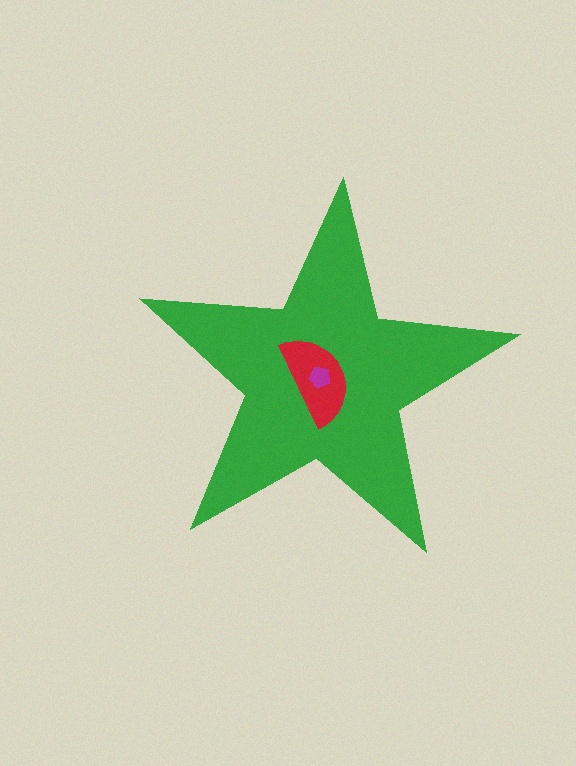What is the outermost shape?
The green star.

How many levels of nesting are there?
3.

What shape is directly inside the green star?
The red semicircle.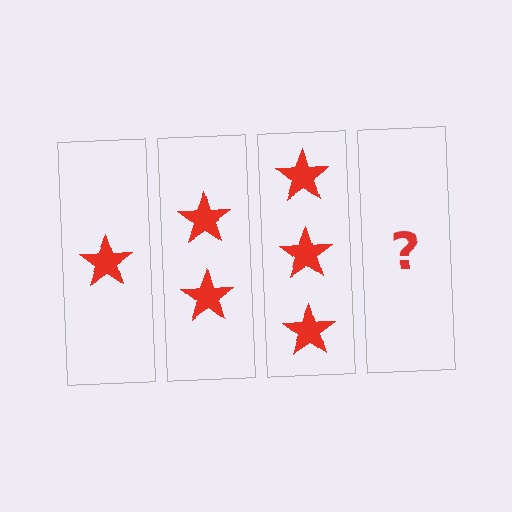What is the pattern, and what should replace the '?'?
The pattern is that each step adds one more star. The '?' should be 4 stars.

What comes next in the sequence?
The next element should be 4 stars.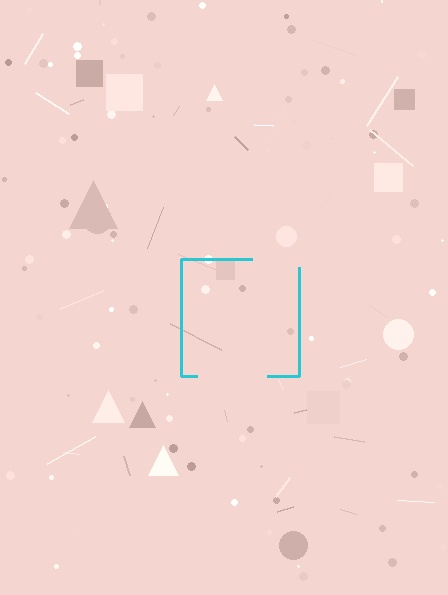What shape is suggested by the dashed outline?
The dashed outline suggests a square.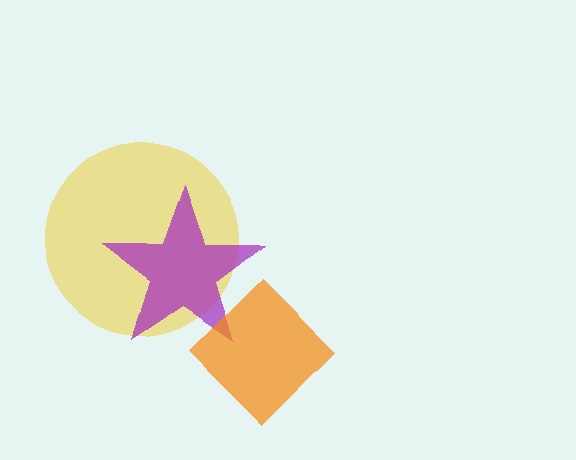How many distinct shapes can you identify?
There are 3 distinct shapes: a yellow circle, a purple star, an orange diamond.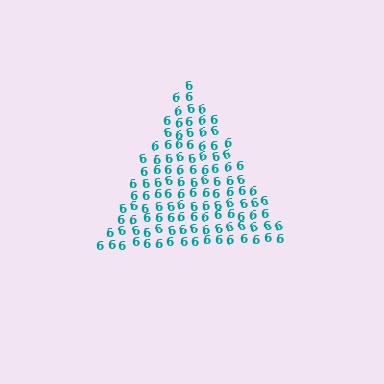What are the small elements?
The small elements are digit 6's.